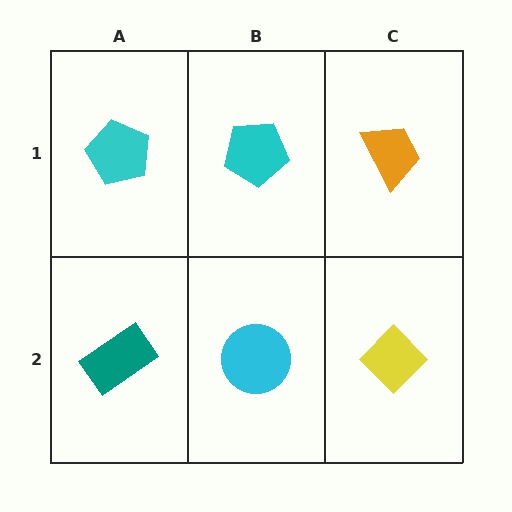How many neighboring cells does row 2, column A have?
2.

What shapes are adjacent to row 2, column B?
A cyan pentagon (row 1, column B), a teal rectangle (row 2, column A), a yellow diamond (row 2, column C).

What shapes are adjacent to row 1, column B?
A cyan circle (row 2, column B), a cyan pentagon (row 1, column A), an orange trapezoid (row 1, column C).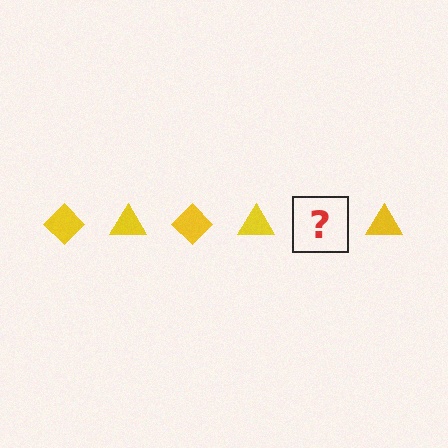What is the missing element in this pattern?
The missing element is a yellow diamond.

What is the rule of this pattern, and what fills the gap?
The rule is that the pattern cycles through diamond, triangle shapes in yellow. The gap should be filled with a yellow diamond.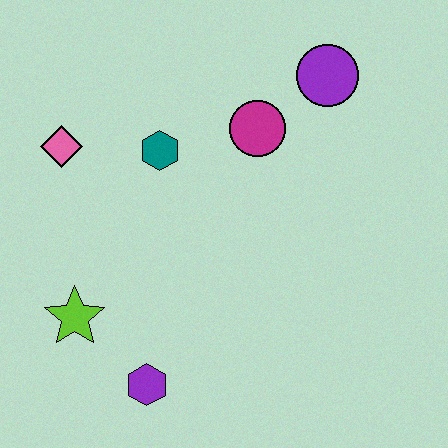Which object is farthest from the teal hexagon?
The purple hexagon is farthest from the teal hexagon.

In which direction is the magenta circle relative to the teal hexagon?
The magenta circle is to the right of the teal hexagon.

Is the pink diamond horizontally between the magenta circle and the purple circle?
No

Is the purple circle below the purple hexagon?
No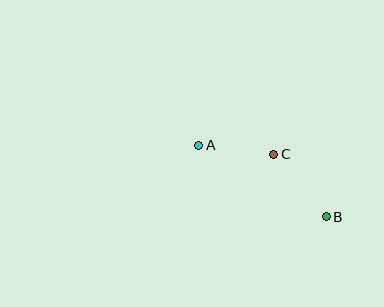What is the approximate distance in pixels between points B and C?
The distance between B and C is approximately 82 pixels.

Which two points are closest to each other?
Points A and C are closest to each other.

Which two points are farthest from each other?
Points A and B are farthest from each other.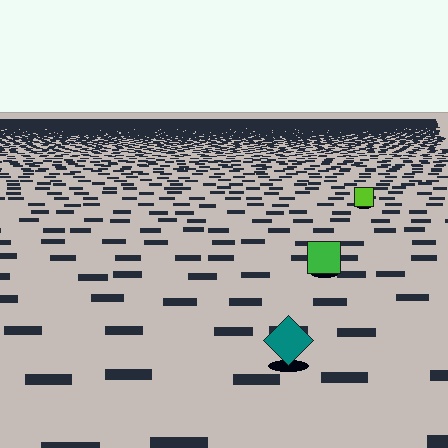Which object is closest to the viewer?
The teal diamond is closest. The texture marks near it are larger and more spread out.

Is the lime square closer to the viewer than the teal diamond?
No. The teal diamond is closer — you can tell from the texture gradient: the ground texture is coarser near it.